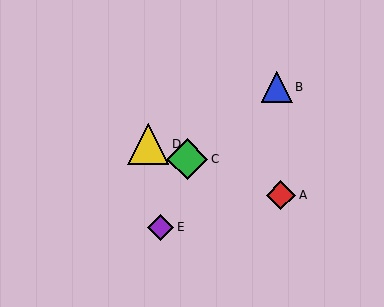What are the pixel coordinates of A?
Object A is at (281, 195).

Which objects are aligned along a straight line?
Objects A, C, D are aligned along a straight line.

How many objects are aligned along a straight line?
3 objects (A, C, D) are aligned along a straight line.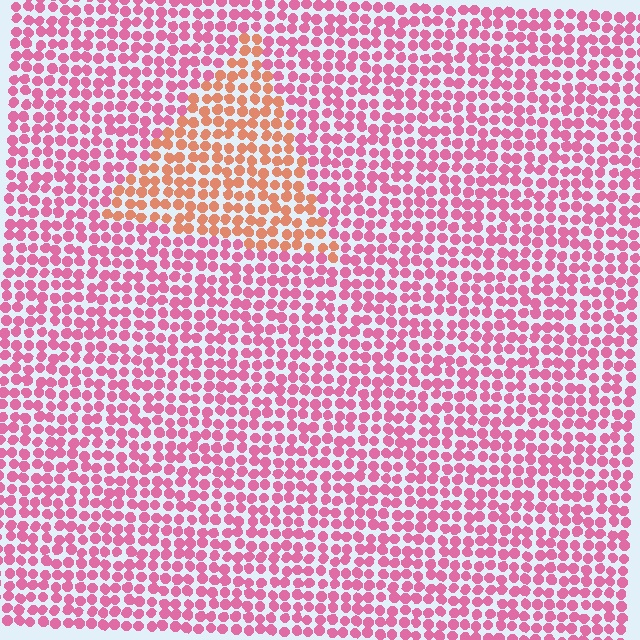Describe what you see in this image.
The image is filled with small pink elements in a uniform arrangement. A triangle-shaped region is visible where the elements are tinted to a slightly different hue, forming a subtle color boundary.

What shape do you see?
I see a triangle.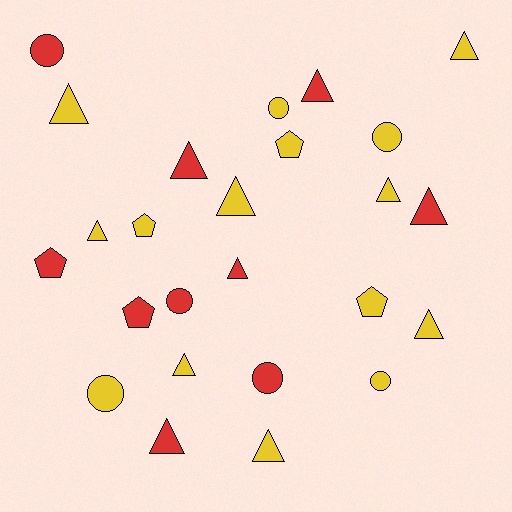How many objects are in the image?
There are 25 objects.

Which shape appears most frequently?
Triangle, with 13 objects.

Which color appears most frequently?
Yellow, with 15 objects.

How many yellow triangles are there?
There are 8 yellow triangles.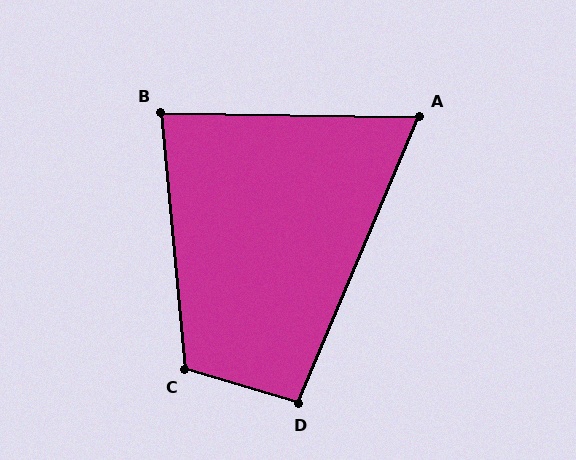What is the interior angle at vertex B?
Approximately 84 degrees (acute).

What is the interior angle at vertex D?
Approximately 96 degrees (obtuse).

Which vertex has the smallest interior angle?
A, at approximately 68 degrees.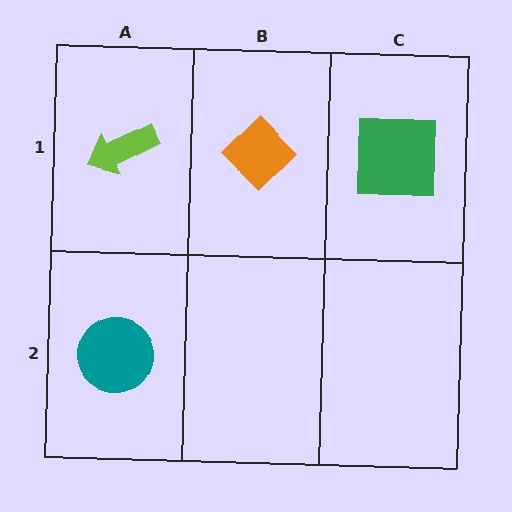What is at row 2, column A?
A teal circle.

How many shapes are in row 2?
1 shape.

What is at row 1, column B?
An orange diamond.